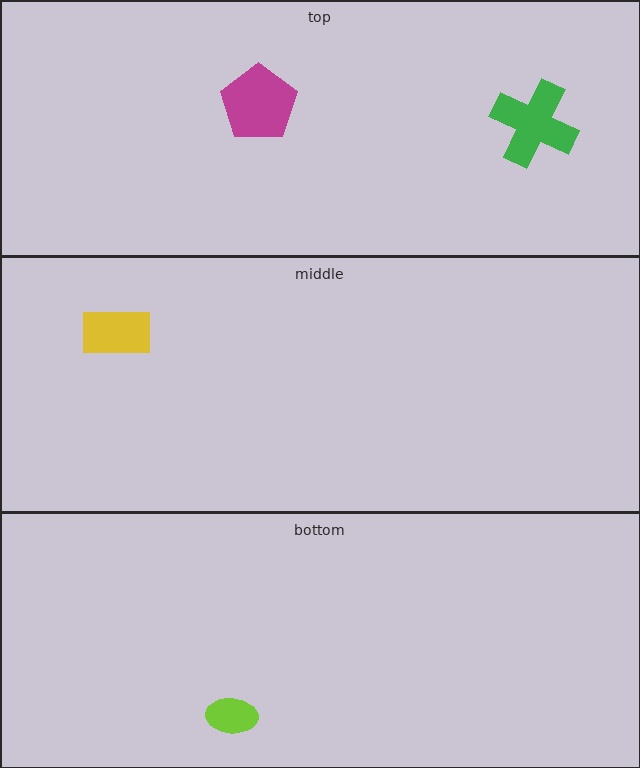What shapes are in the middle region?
The yellow rectangle.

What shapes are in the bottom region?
The lime ellipse.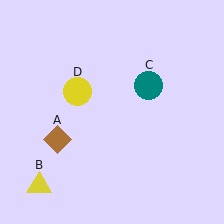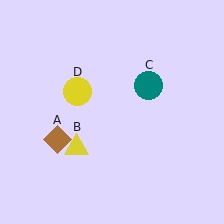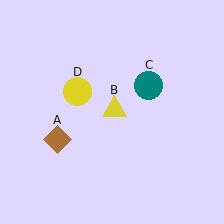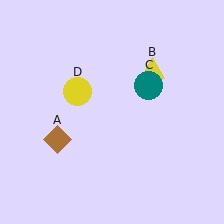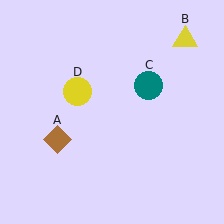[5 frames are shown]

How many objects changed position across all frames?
1 object changed position: yellow triangle (object B).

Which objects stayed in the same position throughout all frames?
Brown diamond (object A) and teal circle (object C) and yellow circle (object D) remained stationary.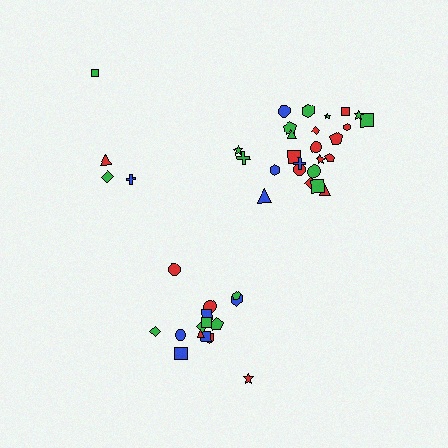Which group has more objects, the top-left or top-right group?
The top-right group.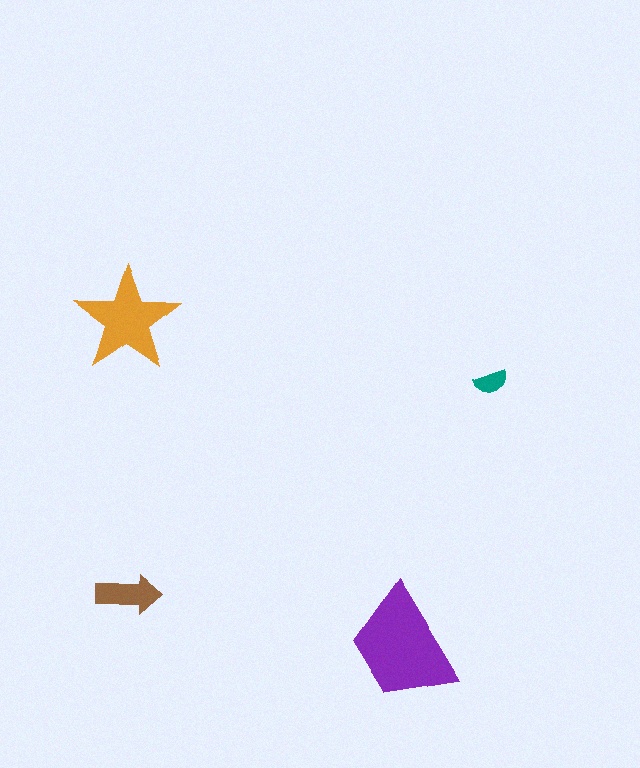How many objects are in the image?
There are 4 objects in the image.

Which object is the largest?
The purple trapezoid.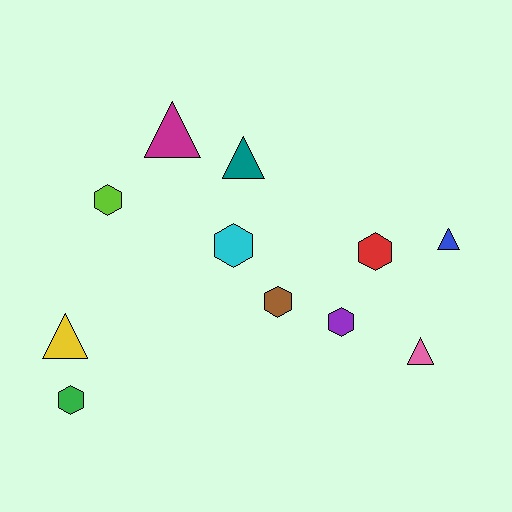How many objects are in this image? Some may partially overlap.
There are 11 objects.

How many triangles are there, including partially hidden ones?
There are 5 triangles.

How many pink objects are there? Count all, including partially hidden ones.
There is 1 pink object.